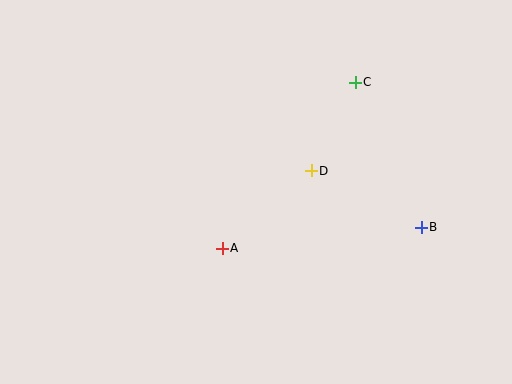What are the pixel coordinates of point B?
Point B is at (421, 227).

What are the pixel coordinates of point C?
Point C is at (355, 82).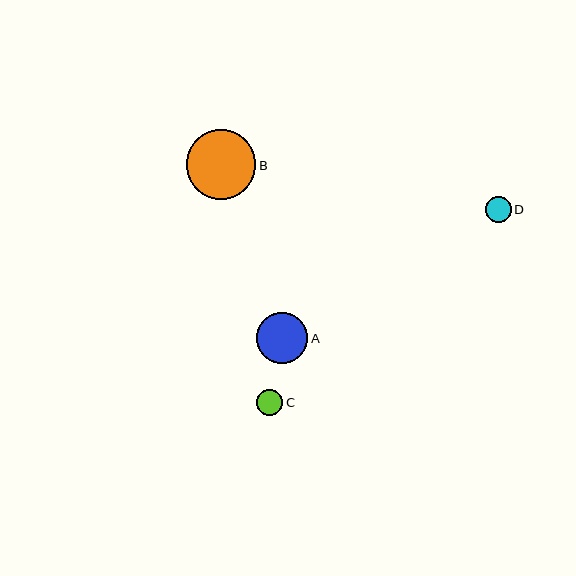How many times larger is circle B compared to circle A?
Circle B is approximately 1.4 times the size of circle A.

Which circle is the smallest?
Circle D is the smallest with a size of approximately 26 pixels.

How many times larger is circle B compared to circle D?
Circle B is approximately 2.7 times the size of circle D.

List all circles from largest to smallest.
From largest to smallest: B, A, C, D.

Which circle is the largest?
Circle B is the largest with a size of approximately 69 pixels.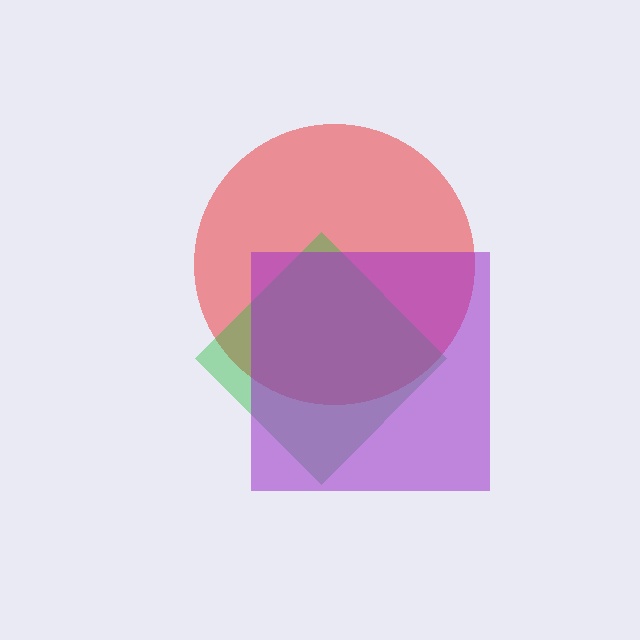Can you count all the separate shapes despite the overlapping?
Yes, there are 3 separate shapes.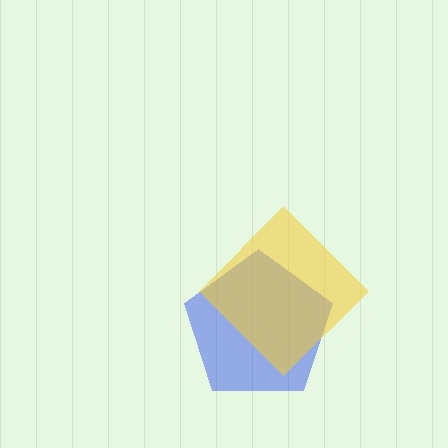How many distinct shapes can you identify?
There are 2 distinct shapes: a blue pentagon, a yellow diamond.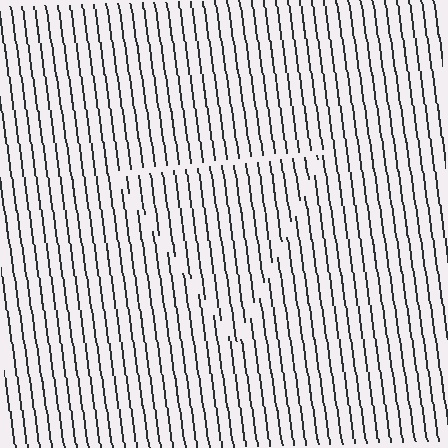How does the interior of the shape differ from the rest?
The interior of the shape contains the same grating, shifted by half a period — the contour is defined by the phase discontinuity where line-ends from the inner and outer gratings abut.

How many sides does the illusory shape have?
3 sides — the line-ends trace a triangle.